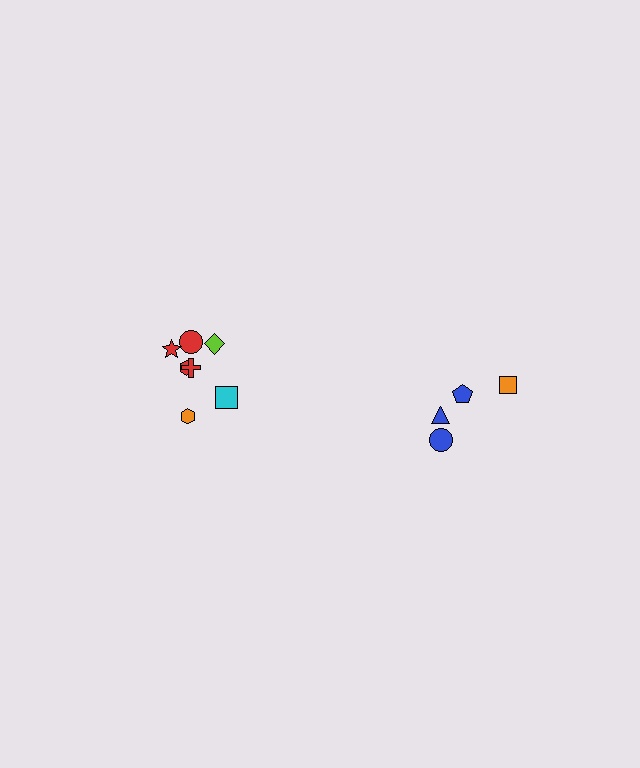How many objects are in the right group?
There are 4 objects.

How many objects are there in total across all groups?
There are 11 objects.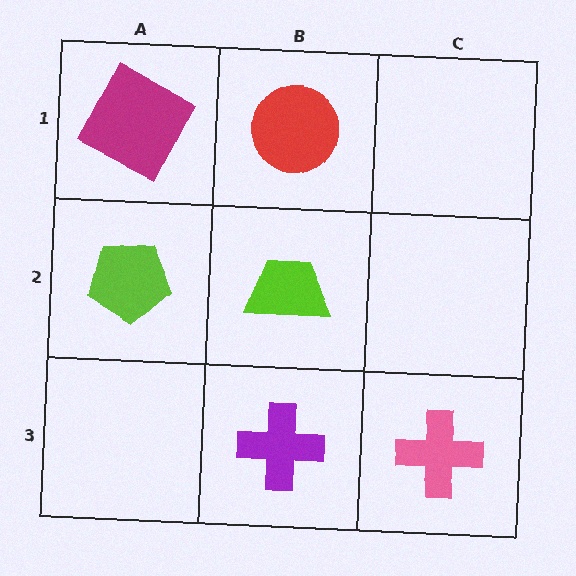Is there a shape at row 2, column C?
No, that cell is empty.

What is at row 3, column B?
A purple cross.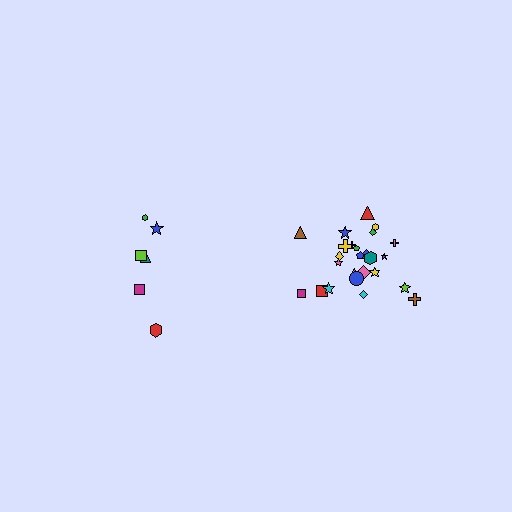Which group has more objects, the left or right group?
The right group.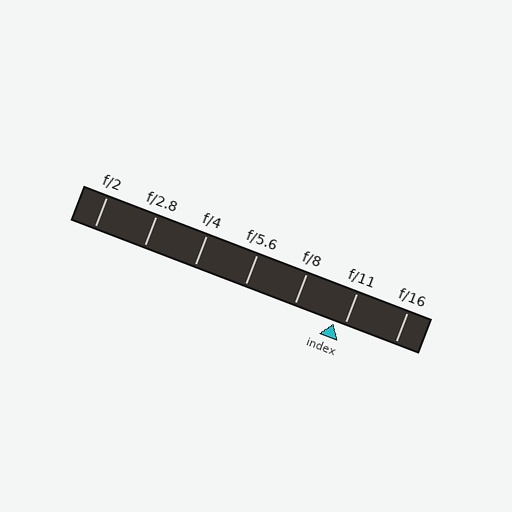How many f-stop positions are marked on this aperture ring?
There are 7 f-stop positions marked.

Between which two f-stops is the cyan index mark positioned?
The index mark is between f/8 and f/11.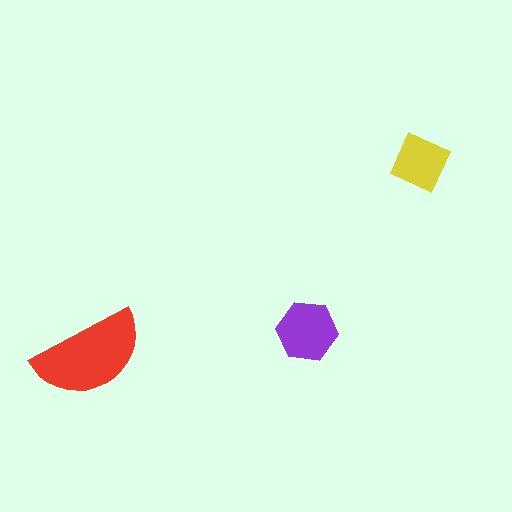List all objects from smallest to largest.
The yellow diamond, the purple hexagon, the red semicircle.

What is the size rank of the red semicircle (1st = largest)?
1st.